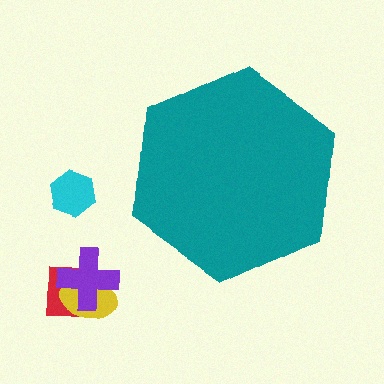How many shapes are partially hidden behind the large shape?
0 shapes are partially hidden.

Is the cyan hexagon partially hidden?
No, the cyan hexagon is fully visible.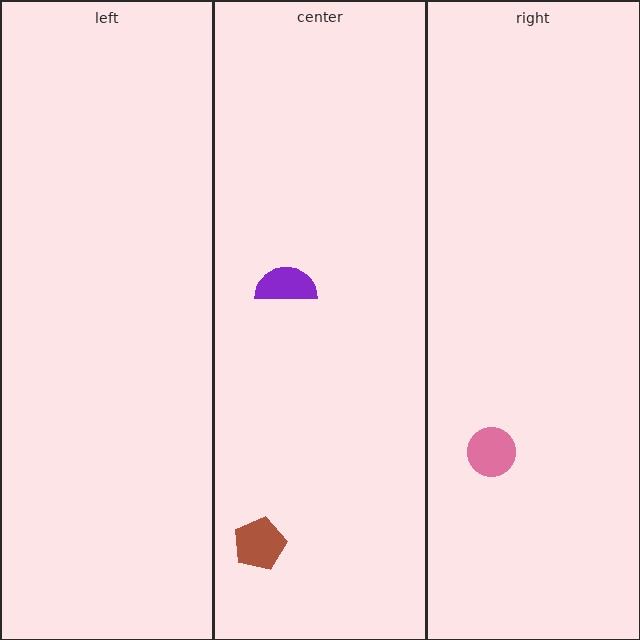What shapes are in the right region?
The pink circle.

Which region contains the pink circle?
The right region.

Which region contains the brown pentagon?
The center region.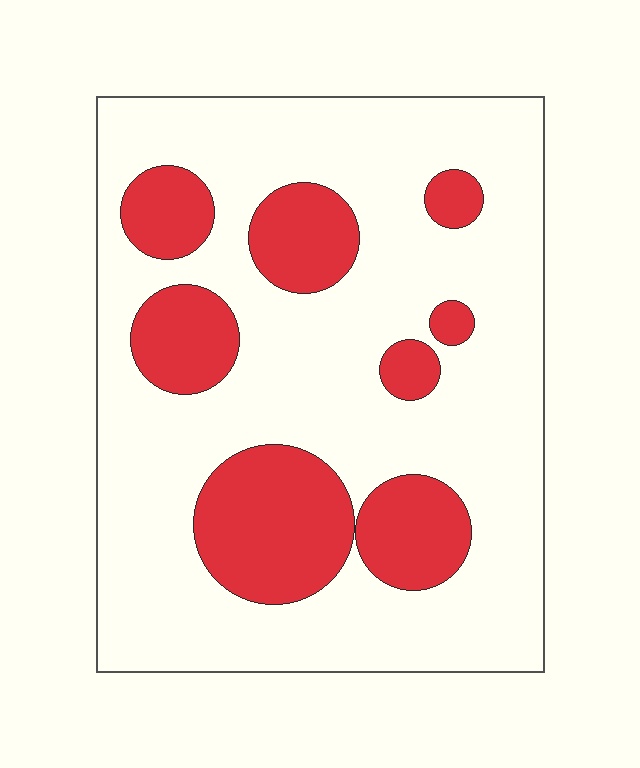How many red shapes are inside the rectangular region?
8.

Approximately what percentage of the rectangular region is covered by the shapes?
Approximately 25%.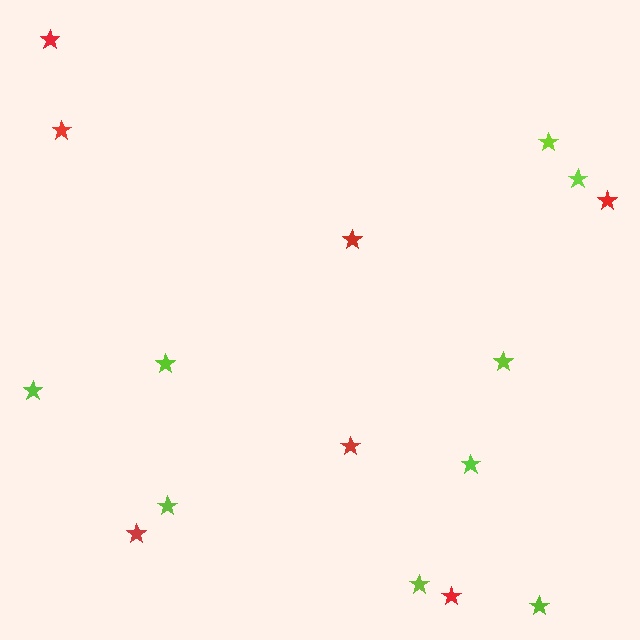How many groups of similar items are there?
There are 2 groups: one group of red stars (7) and one group of lime stars (9).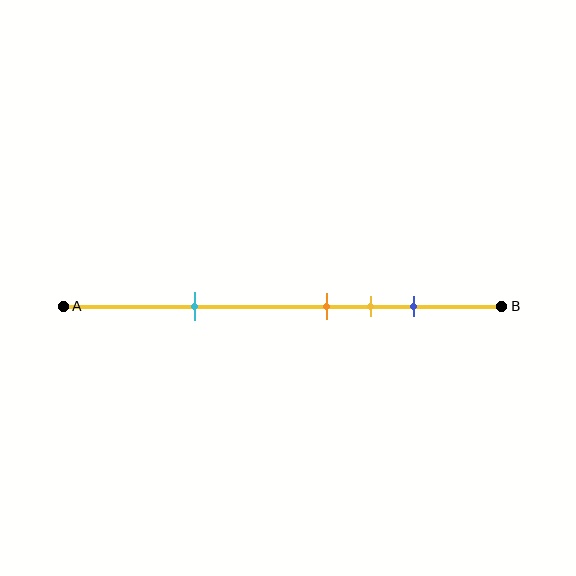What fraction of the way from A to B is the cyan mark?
The cyan mark is approximately 30% (0.3) of the way from A to B.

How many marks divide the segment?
There are 4 marks dividing the segment.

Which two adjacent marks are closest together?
The orange and yellow marks are the closest adjacent pair.